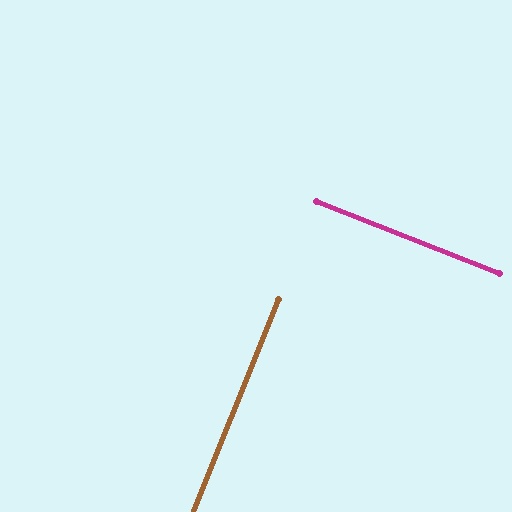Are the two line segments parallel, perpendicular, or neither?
Perpendicular — they meet at approximately 90°.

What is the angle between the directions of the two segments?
Approximately 90 degrees.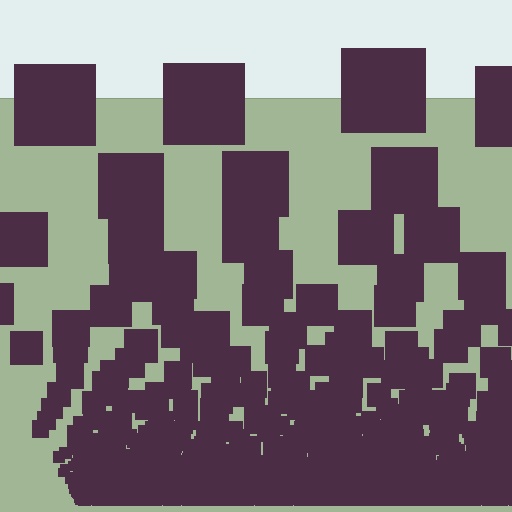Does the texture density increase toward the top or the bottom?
Density increases toward the bottom.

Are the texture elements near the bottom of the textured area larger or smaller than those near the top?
Smaller. The gradient is inverted — elements near the bottom are smaller and denser.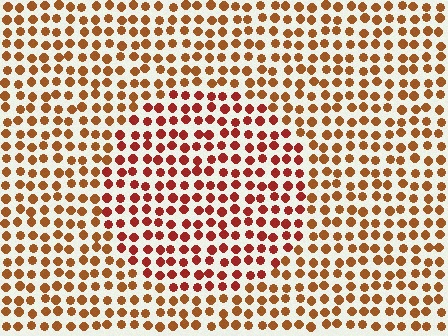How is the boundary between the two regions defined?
The boundary is defined purely by a slight shift in hue (about 25 degrees). Spacing, size, and orientation are identical on both sides.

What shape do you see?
I see a circle.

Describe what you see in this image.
The image is filled with small brown elements in a uniform arrangement. A circle-shaped region is visible where the elements are tinted to a slightly different hue, forming a subtle color boundary.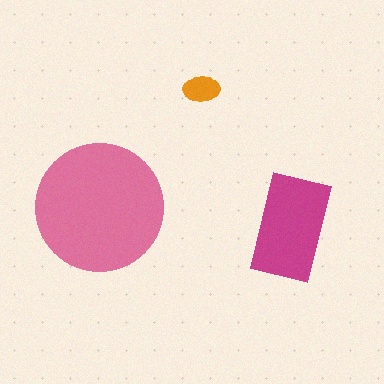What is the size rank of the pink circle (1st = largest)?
1st.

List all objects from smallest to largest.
The orange ellipse, the magenta rectangle, the pink circle.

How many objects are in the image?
There are 3 objects in the image.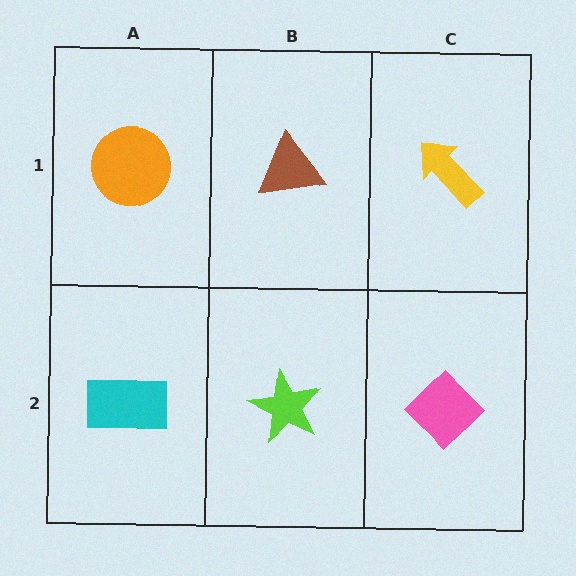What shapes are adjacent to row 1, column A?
A cyan rectangle (row 2, column A), a brown triangle (row 1, column B).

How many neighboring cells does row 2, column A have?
2.